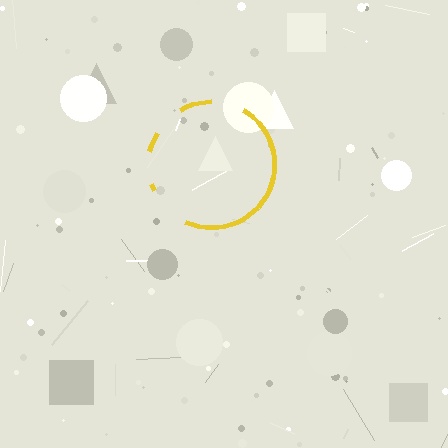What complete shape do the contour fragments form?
The contour fragments form a circle.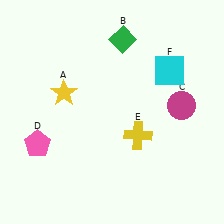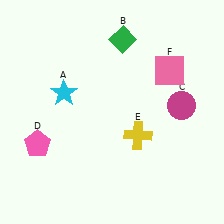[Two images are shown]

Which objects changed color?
A changed from yellow to cyan. F changed from cyan to pink.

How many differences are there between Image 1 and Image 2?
There are 2 differences between the two images.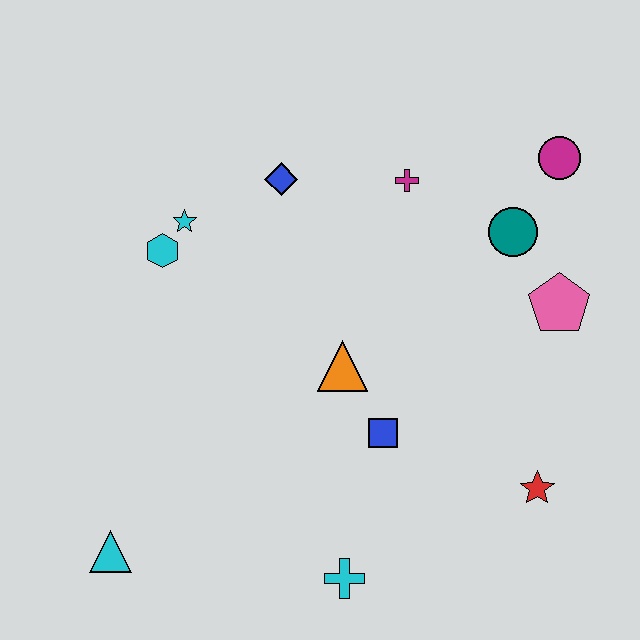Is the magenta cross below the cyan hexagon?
No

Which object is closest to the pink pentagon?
The teal circle is closest to the pink pentagon.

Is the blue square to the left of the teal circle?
Yes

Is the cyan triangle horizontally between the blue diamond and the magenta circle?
No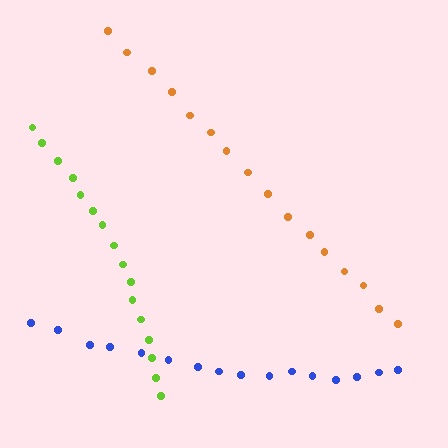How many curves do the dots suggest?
There are 3 distinct paths.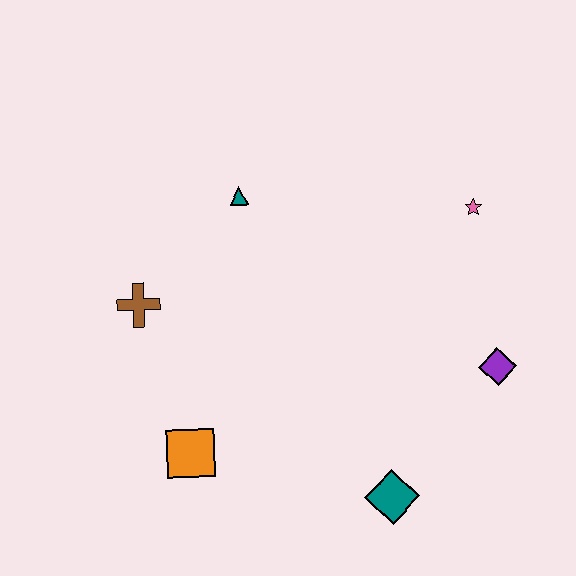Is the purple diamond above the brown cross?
No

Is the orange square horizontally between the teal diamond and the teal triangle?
No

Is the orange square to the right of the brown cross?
Yes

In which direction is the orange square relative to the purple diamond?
The orange square is to the left of the purple diamond.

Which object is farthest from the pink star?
The orange square is farthest from the pink star.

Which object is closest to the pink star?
The purple diamond is closest to the pink star.